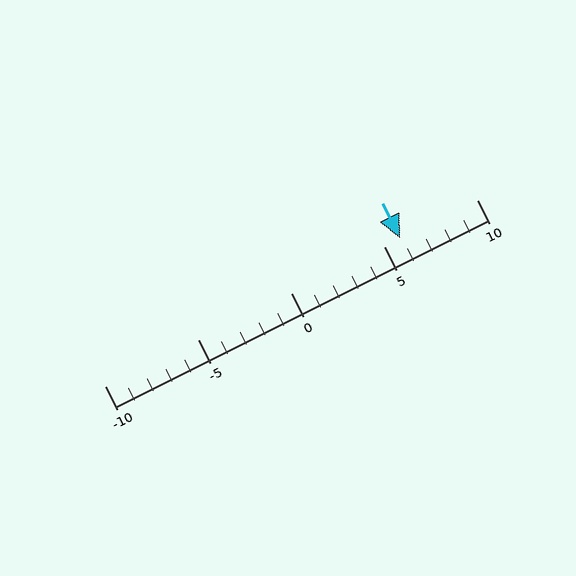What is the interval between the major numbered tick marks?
The major tick marks are spaced 5 units apart.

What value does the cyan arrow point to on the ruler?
The cyan arrow points to approximately 6.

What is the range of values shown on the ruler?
The ruler shows values from -10 to 10.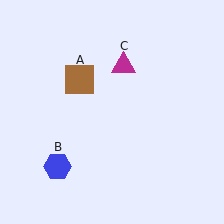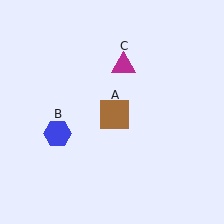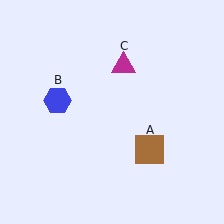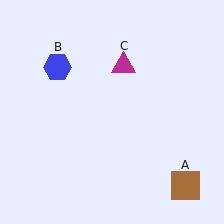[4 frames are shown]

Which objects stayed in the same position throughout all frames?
Magenta triangle (object C) remained stationary.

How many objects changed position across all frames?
2 objects changed position: brown square (object A), blue hexagon (object B).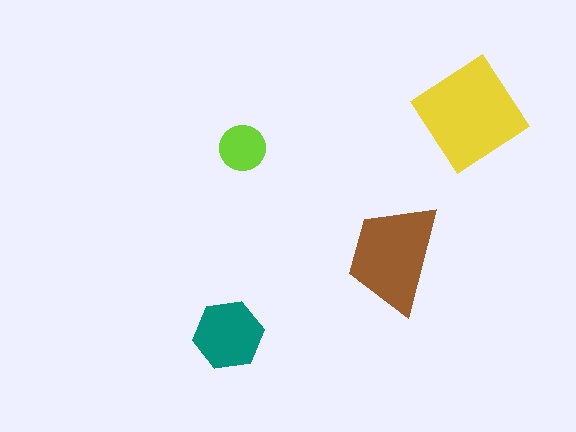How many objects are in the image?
There are 4 objects in the image.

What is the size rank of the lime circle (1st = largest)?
4th.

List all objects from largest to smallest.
The yellow diamond, the brown trapezoid, the teal hexagon, the lime circle.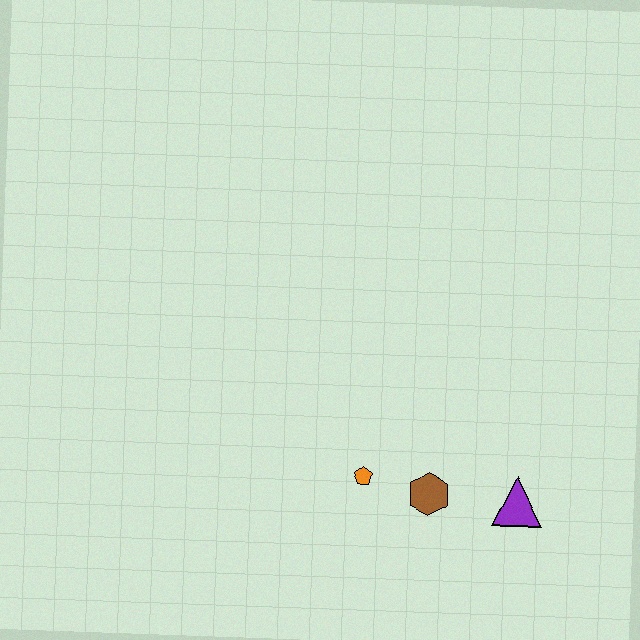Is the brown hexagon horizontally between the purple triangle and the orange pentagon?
Yes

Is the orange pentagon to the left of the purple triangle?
Yes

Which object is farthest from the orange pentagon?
The purple triangle is farthest from the orange pentagon.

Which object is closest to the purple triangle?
The brown hexagon is closest to the purple triangle.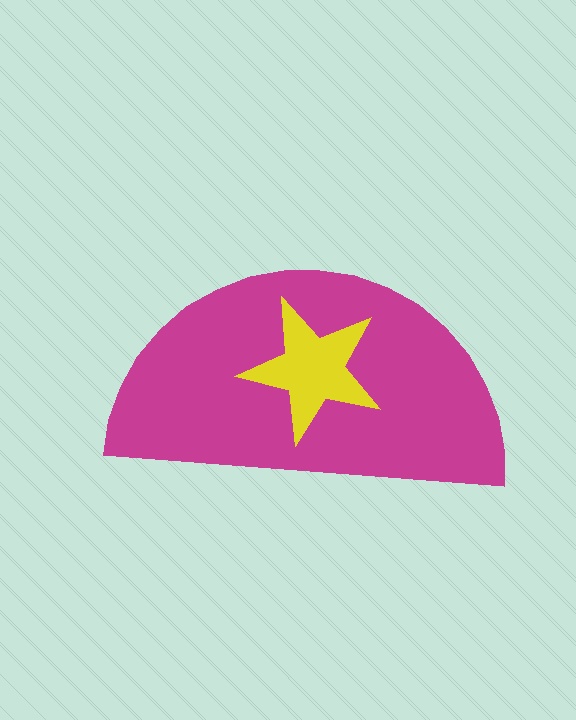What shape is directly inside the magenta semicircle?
The yellow star.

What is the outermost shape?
The magenta semicircle.